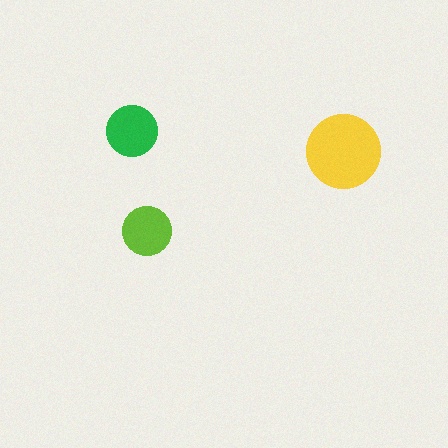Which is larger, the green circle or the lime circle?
The green one.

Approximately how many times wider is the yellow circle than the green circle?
About 1.5 times wider.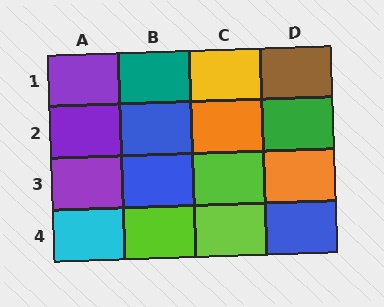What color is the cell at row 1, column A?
Purple.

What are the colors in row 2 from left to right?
Purple, blue, orange, green.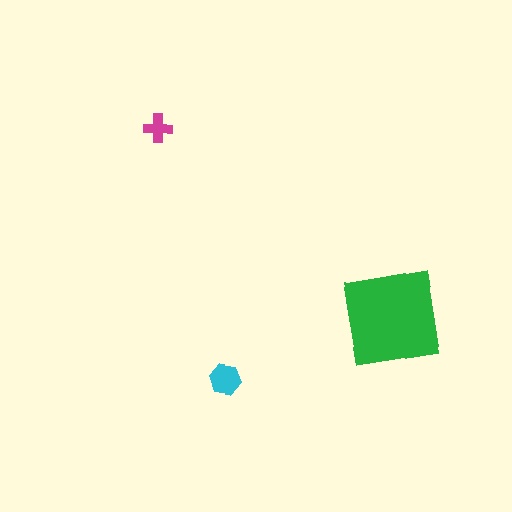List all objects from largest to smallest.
The green square, the cyan hexagon, the magenta cross.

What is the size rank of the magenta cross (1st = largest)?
3rd.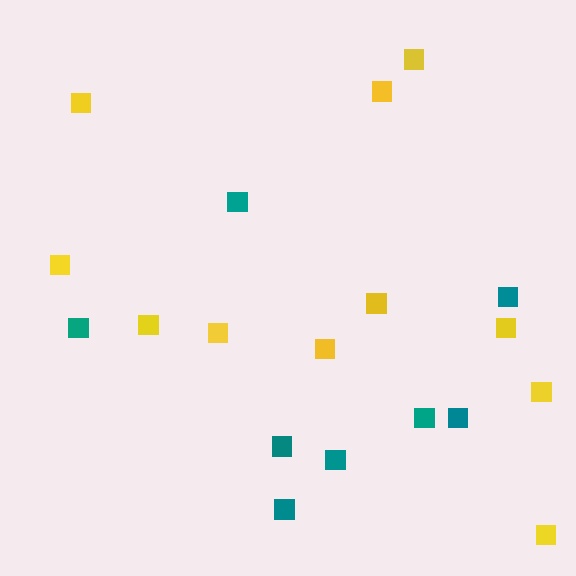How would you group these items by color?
There are 2 groups: one group of teal squares (8) and one group of yellow squares (11).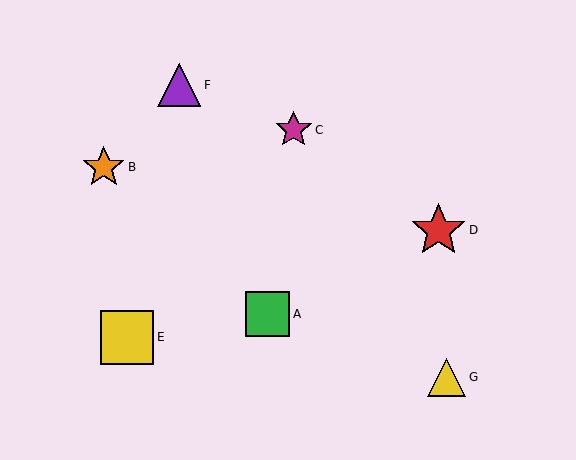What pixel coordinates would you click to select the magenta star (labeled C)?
Click at (294, 130) to select the magenta star C.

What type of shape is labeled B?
Shape B is an orange star.